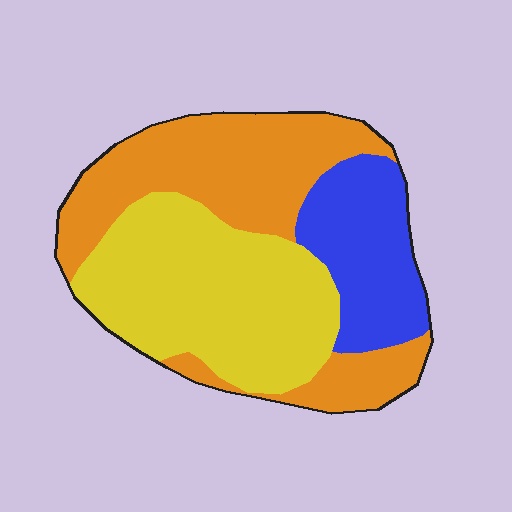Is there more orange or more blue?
Orange.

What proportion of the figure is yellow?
Yellow covers around 40% of the figure.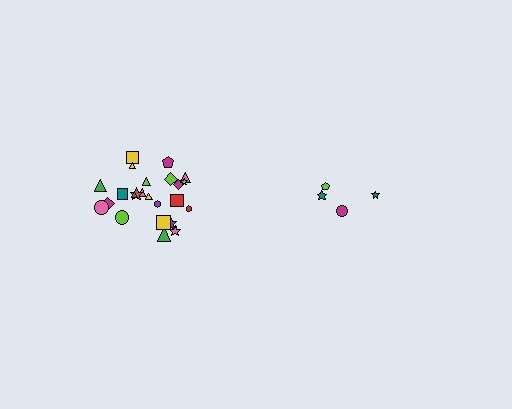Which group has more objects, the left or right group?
The left group.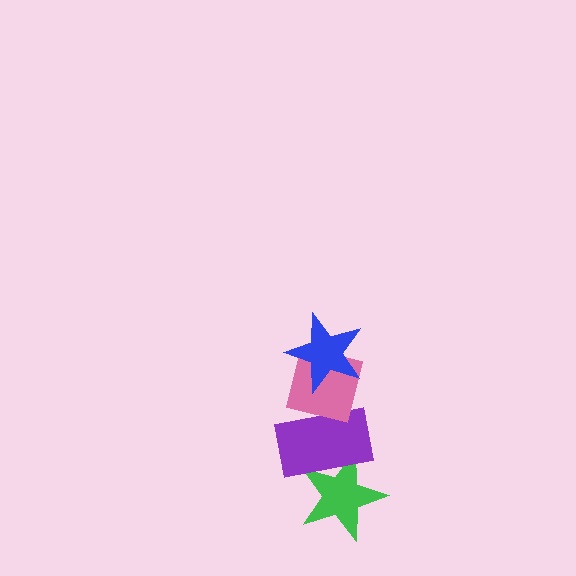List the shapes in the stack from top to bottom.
From top to bottom: the blue star, the pink square, the purple rectangle, the green star.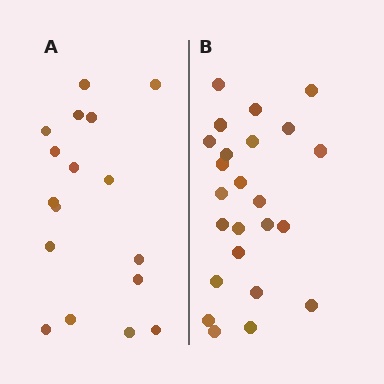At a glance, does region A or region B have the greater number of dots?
Region B (the right region) has more dots.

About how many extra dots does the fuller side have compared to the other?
Region B has roughly 8 or so more dots than region A.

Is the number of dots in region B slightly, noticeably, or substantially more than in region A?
Region B has noticeably more, but not dramatically so. The ratio is roughly 1.4 to 1.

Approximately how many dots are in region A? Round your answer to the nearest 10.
About 20 dots. (The exact count is 17, which rounds to 20.)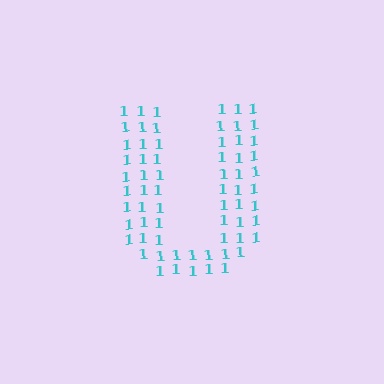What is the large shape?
The large shape is the letter U.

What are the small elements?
The small elements are digit 1's.